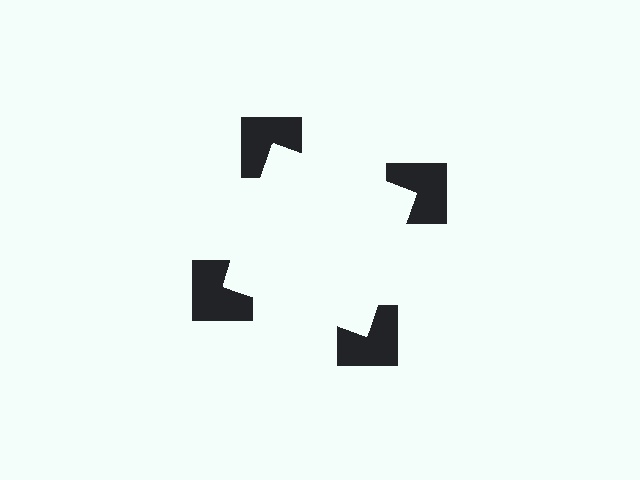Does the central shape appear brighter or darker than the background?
It typically appears slightly brighter than the background, even though no actual brightness change is drawn.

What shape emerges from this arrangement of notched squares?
An illusory square — its edges are inferred from the aligned wedge cuts in the notched squares, not physically drawn.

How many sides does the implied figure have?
4 sides.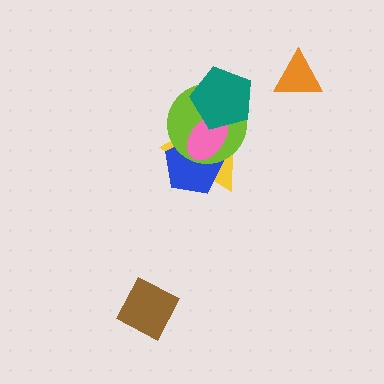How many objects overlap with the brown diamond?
0 objects overlap with the brown diamond.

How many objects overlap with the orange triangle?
0 objects overlap with the orange triangle.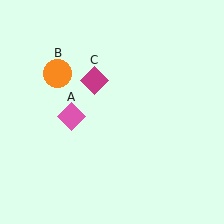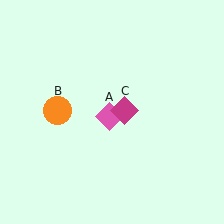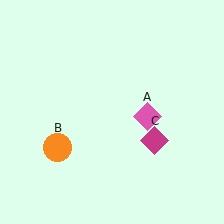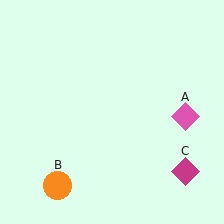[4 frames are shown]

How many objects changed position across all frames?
3 objects changed position: pink diamond (object A), orange circle (object B), magenta diamond (object C).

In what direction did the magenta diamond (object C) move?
The magenta diamond (object C) moved down and to the right.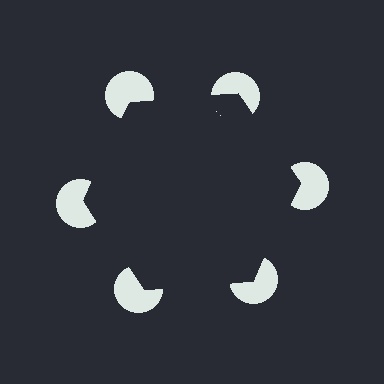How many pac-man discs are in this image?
There are 6 — one at each vertex of the illusory hexagon.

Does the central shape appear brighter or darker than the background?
It typically appears slightly darker than the background, even though no actual brightness change is drawn.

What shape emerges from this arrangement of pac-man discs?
An illusory hexagon — its edges are inferred from the aligned wedge cuts in the pac-man discs, not physically drawn.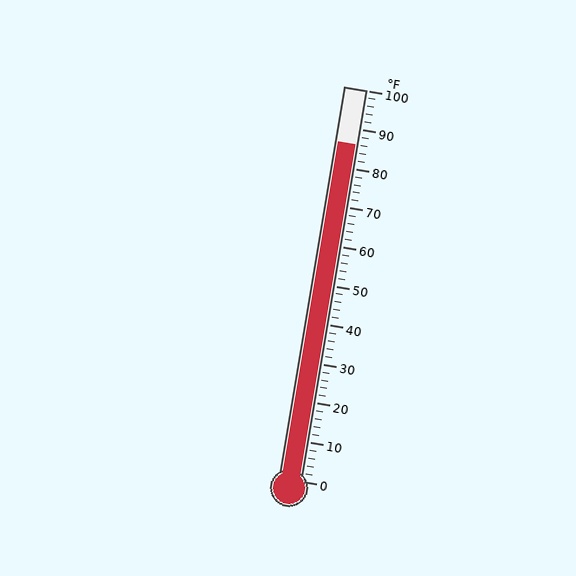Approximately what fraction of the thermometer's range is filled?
The thermometer is filled to approximately 85% of its range.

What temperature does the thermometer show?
The thermometer shows approximately 86°F.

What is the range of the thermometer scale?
The thermometer scale ranges from 0°F to 100°F.